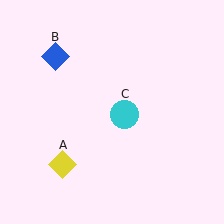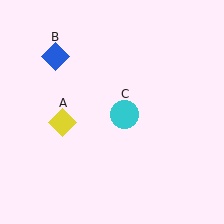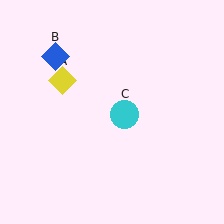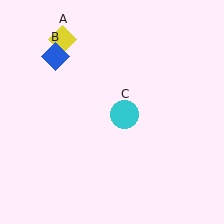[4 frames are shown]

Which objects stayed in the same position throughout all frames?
Blue diamond (object B) and cyan circle (object C) remained stationary.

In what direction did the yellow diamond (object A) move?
The yellow diamond (object A) moved up.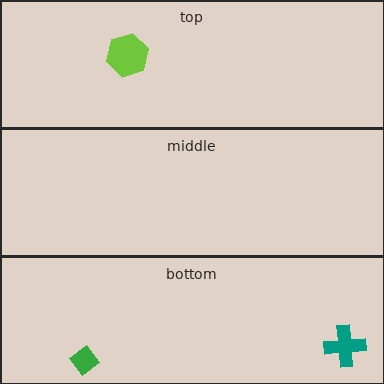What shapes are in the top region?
The lime hexagon.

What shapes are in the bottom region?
The teal cross, the green diamond.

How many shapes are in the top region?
1.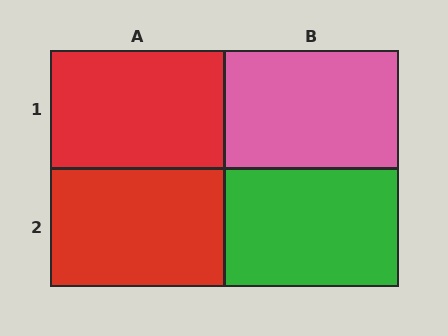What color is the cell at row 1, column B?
Pink.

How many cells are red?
2 cells are red.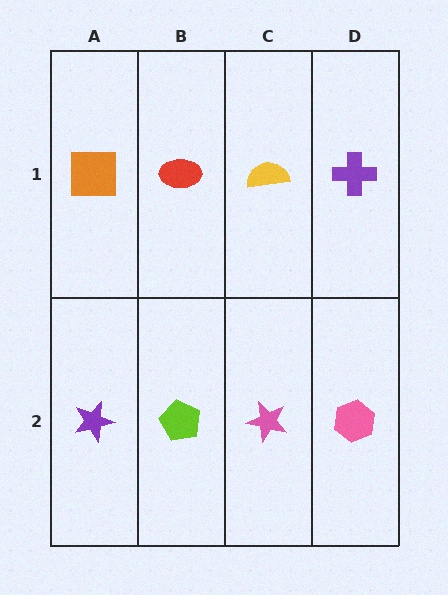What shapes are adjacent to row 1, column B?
A lime pentagon (row 2, column B), an orange square (row 1, column A), a yellow semicircle (row 1, column C).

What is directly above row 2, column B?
A red ellipse.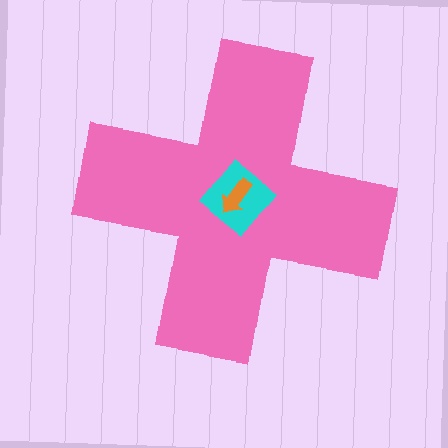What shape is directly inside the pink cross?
The cyan diamond.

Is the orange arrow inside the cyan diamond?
Yes.